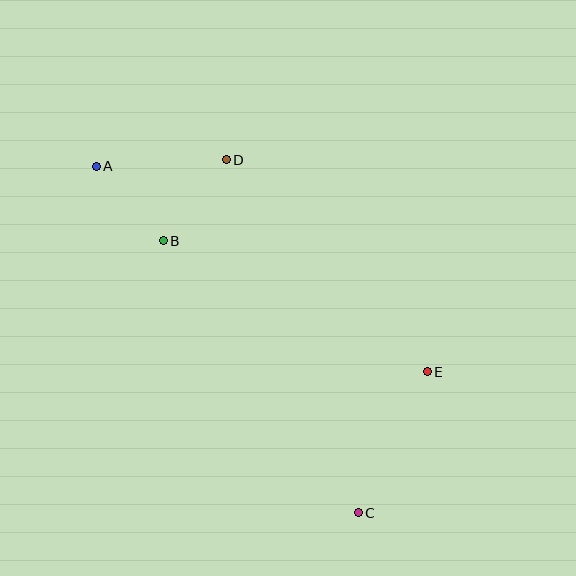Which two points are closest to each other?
Points A and B are closest to each other.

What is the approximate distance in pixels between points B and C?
The distance between B and C is approximately 334 pixels.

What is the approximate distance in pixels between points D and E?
The distance between D and E is approximately 292 pixels.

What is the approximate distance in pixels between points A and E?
The distance between A and E is approximately 389 pixels.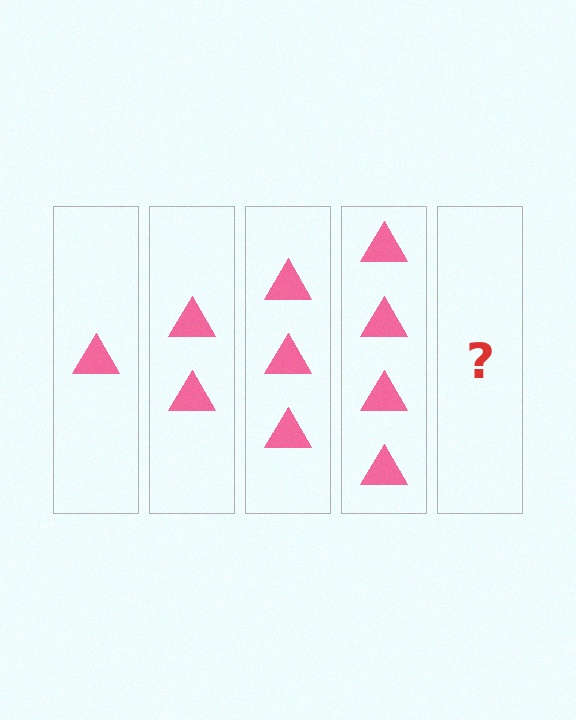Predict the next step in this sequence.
The next step is 5 triangles.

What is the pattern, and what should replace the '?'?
The pattern is that each step adds one more triangle. The '?' should be 5 triangles.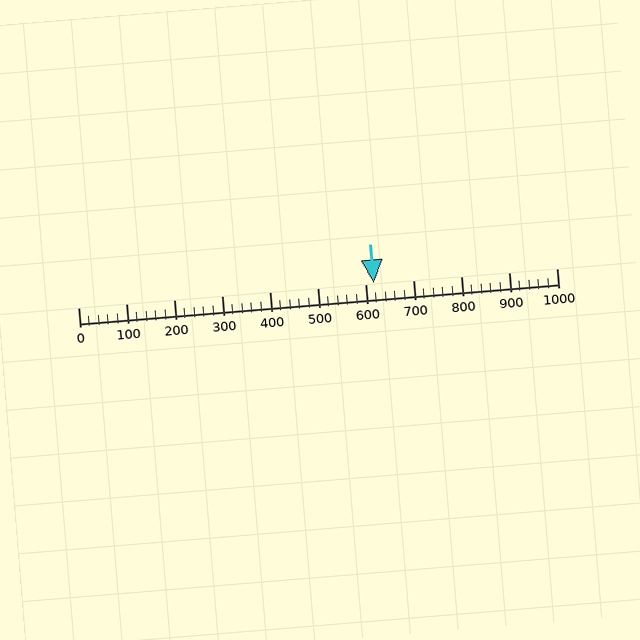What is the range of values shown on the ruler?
The ruler shows values from 0 to 1000.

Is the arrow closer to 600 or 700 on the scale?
The arrow is closer to 600.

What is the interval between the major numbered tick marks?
The major tick marks are spaced 100 units apart.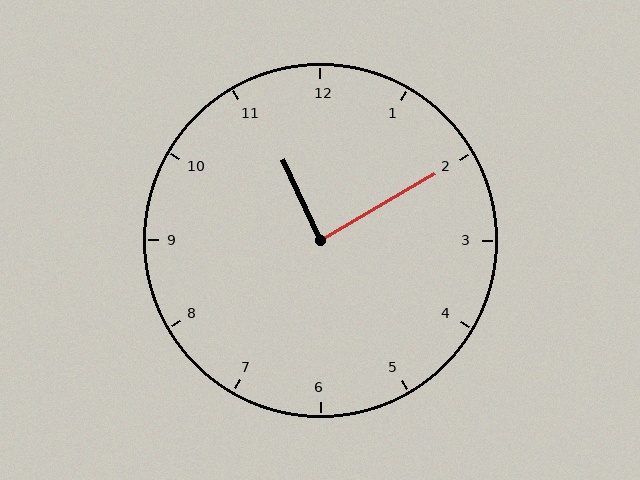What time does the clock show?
11:10.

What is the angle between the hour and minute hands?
Approximately 85 degrees.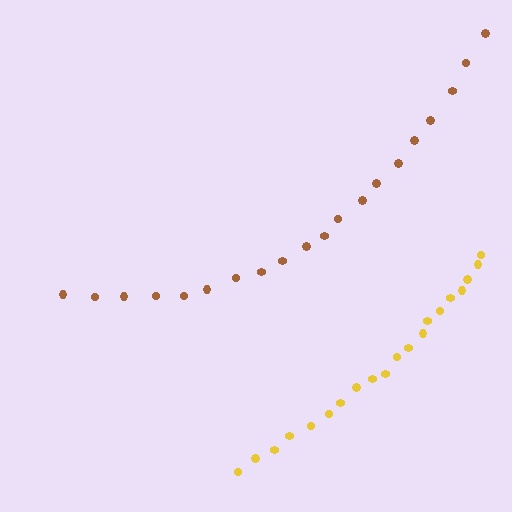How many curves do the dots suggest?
There are 2 distinct paths.